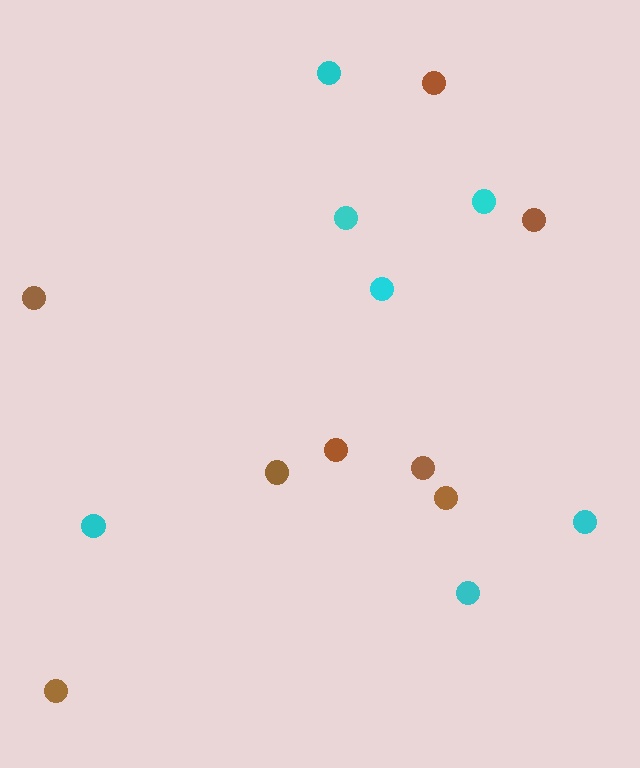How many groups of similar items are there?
There are 2 groups: one group of brown circles (8) and one group of cyan circles (7).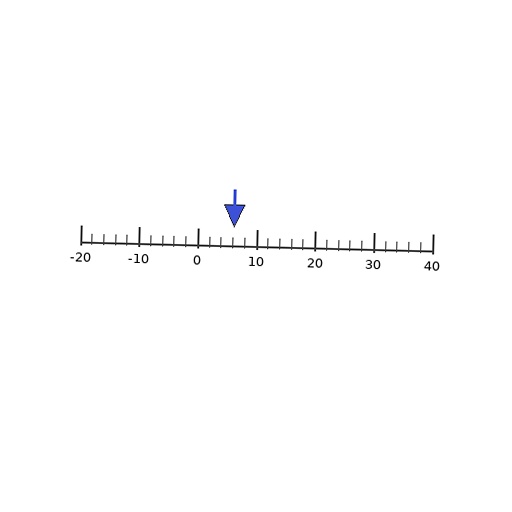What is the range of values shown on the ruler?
The ruler shows values from -20 to 40.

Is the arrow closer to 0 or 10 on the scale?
The arrow is closer to 10.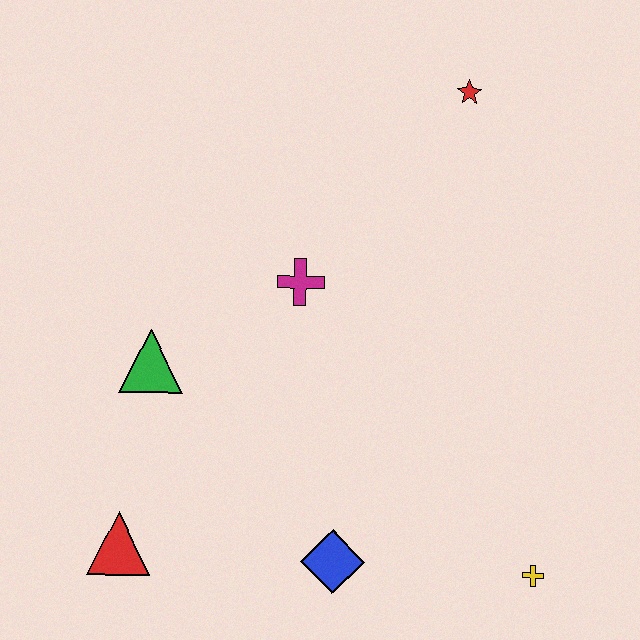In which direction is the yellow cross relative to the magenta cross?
The yellow cross is below the magenta cross.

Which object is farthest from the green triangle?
The yellow cross is farthest from the green triangle.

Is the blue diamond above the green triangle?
No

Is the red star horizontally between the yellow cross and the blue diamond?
Yes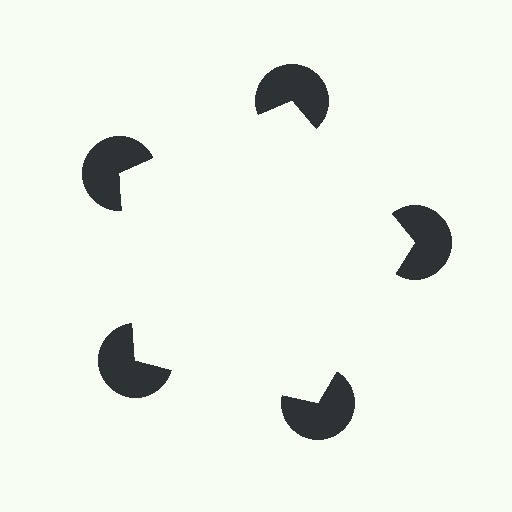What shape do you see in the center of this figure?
An illusory pentagon — its edges are inferred from the aligned wedge cuts in the pac-man discs, not physically drawn.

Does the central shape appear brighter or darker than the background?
It typically appears slightly brighter than the background, even though no actual brightness change is drawn.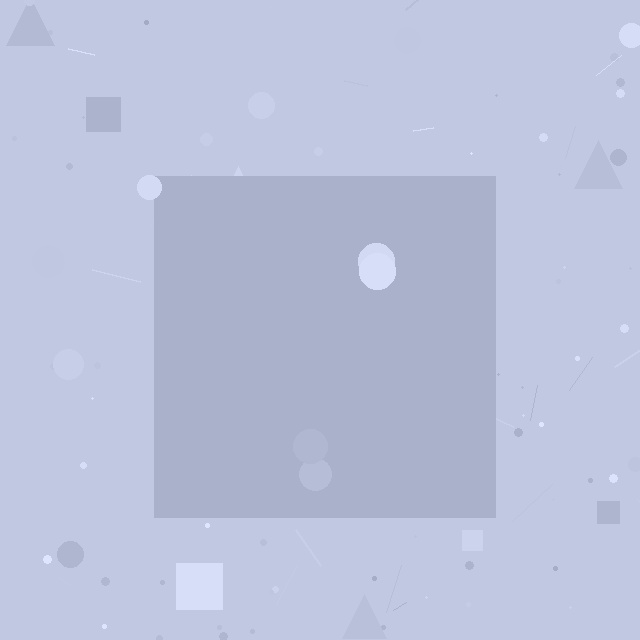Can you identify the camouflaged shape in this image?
The camouflaged shape is a square.